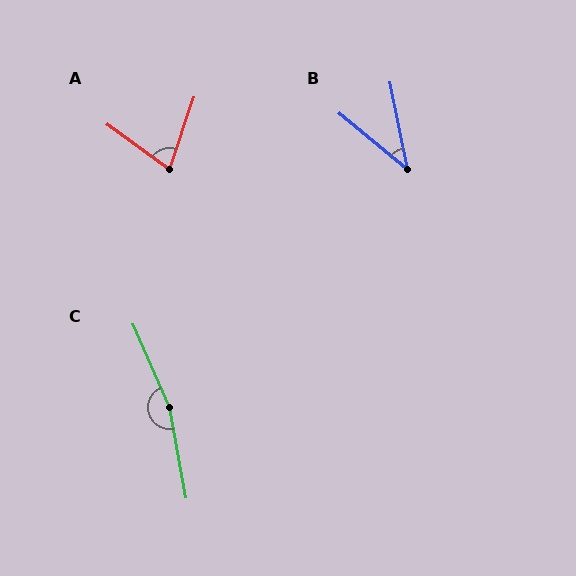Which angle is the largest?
C, at approximately 167 degrees.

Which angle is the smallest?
B, at approximately 39 degrees.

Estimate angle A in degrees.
Approximately 73 degrees.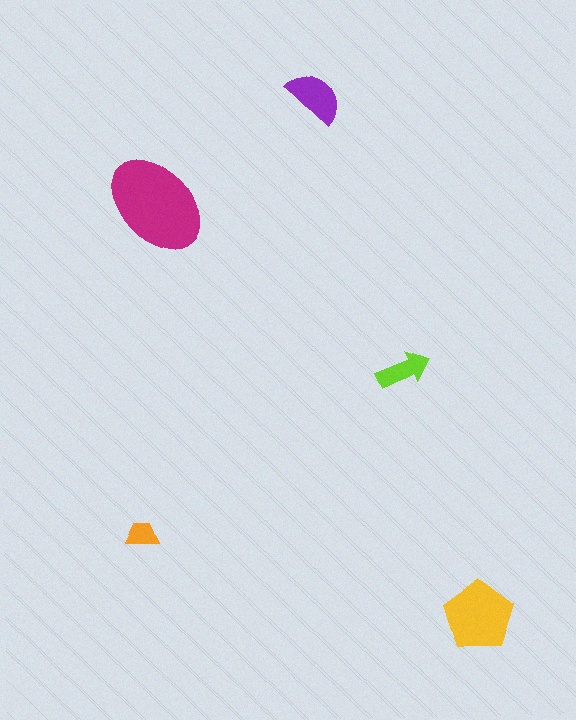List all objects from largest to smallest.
The magenta ellipse, the yellow pentagon, the purple semicircle, the lime arrow, the orange trapezoid.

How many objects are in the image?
There are 5 objects in the image.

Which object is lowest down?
The yellow pentagon is bottommost.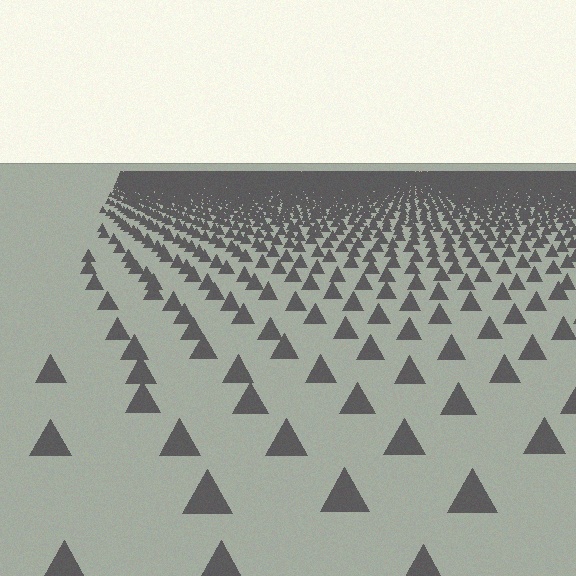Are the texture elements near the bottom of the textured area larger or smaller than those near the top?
Larger. Near the bottom, elements are closer to the viewer and appear at a bigger on-screen size.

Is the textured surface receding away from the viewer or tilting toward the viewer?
The surface is receding away from the viewer. Texture elements get smaller and denser toward the top.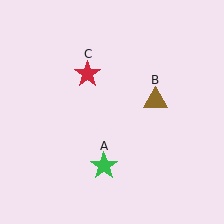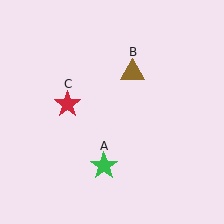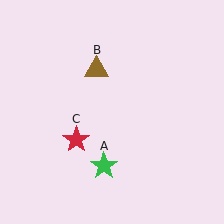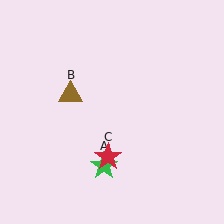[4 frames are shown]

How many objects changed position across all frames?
2 objects changed position: brown triangle (object B), red star (object C).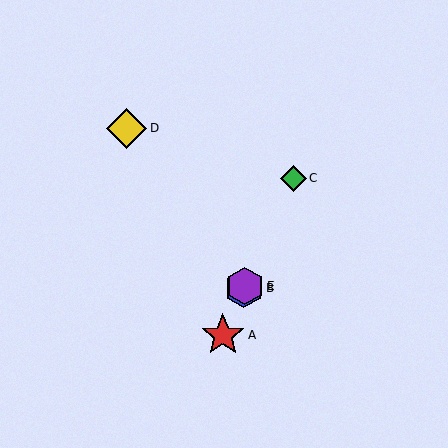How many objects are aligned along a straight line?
4 objects (A, B, C, E) are aligned along a straight line.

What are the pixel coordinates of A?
Object A is at (223, 335).